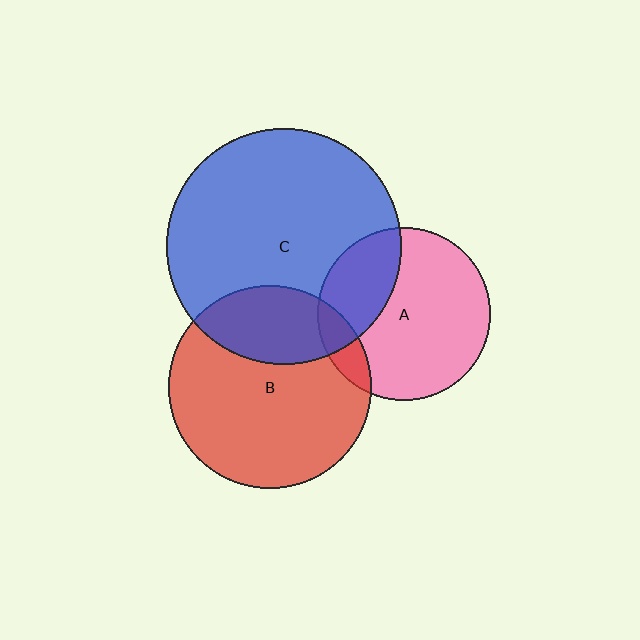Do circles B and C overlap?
Yes.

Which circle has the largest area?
Circle C (blue).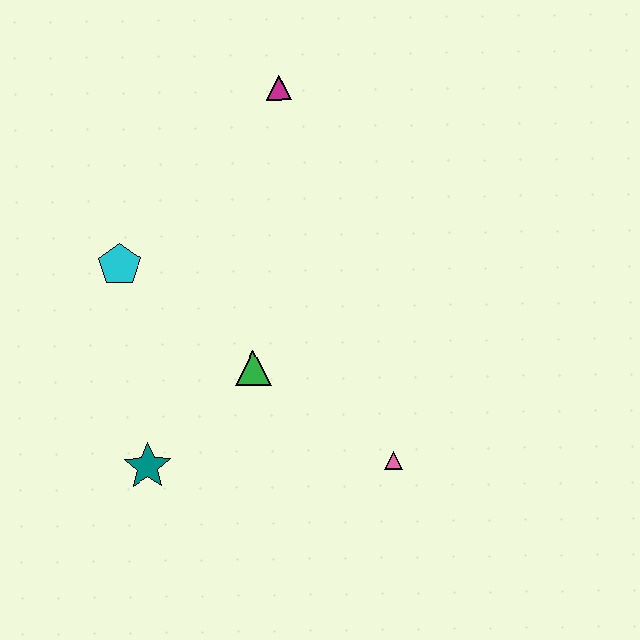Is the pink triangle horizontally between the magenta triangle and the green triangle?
No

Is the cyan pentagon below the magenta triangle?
Yes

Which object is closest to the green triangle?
The teal star is closest to the green triangle.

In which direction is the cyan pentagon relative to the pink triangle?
The cyan pentagon is to the left of the pink triangle.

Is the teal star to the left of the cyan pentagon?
No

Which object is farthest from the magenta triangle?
The teal star is farthest from the magenta triangle.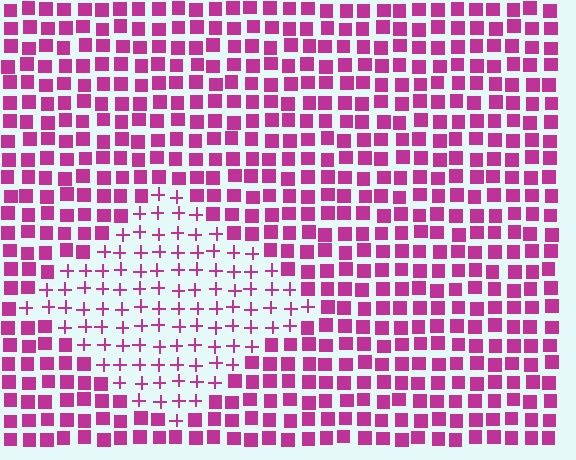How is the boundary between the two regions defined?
The boundary is defined by a change in element shape: plus signs inside vs. squares outside. All elements share the same color and spacing.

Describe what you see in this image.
The image is filled with small magenta elements arranged in a uniform grid. A diamond-shaped region contains plus signs, while the surrounding area contains squares. The boundary is defined purely by the change in element shape.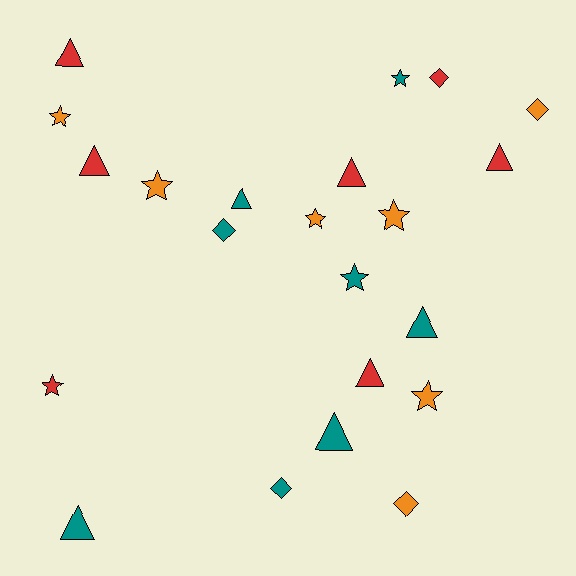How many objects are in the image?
There are 22 objects.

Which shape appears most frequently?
Triangle, with 9 objects.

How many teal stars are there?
There are 2 teal stars.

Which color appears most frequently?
Teal, with 8 objects.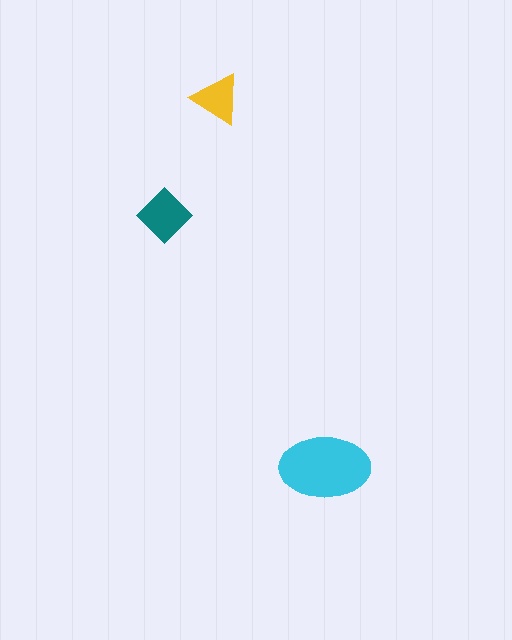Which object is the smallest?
The yellow triangle.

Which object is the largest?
The cyan ellipse.